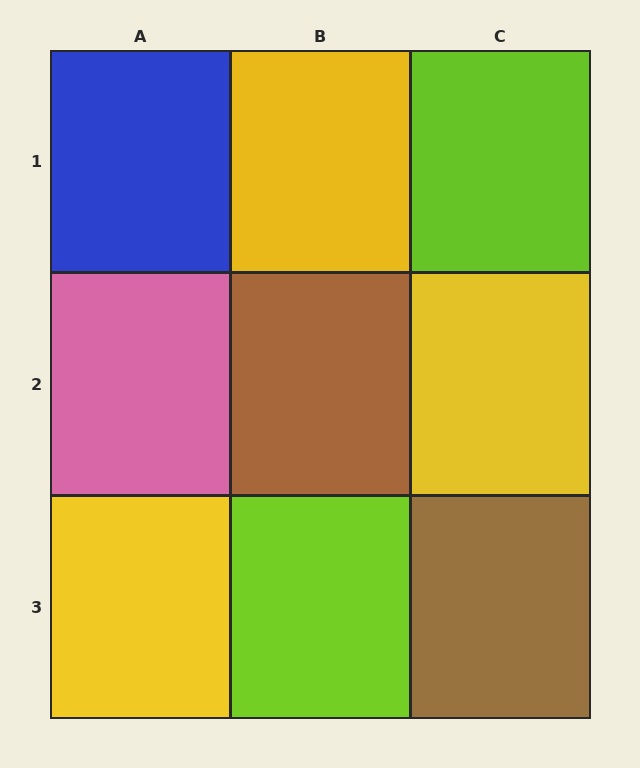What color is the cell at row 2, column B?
Brown.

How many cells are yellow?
3 cells are yellow.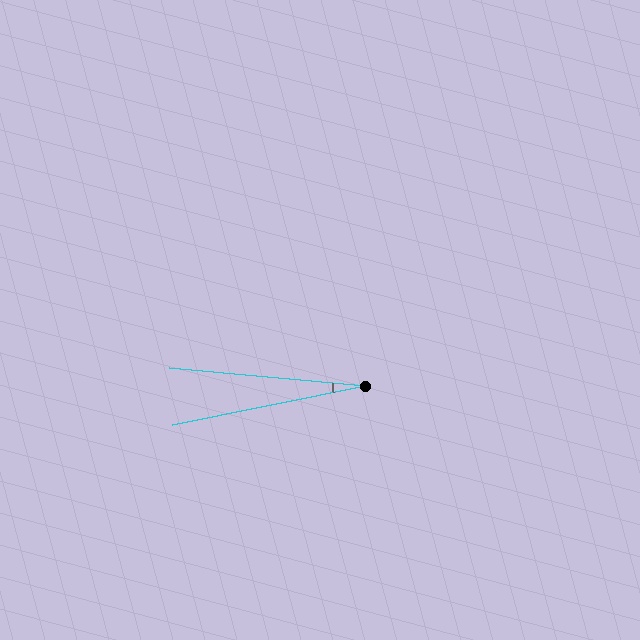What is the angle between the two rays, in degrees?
Approximately 17 degrees.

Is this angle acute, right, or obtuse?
It is acute.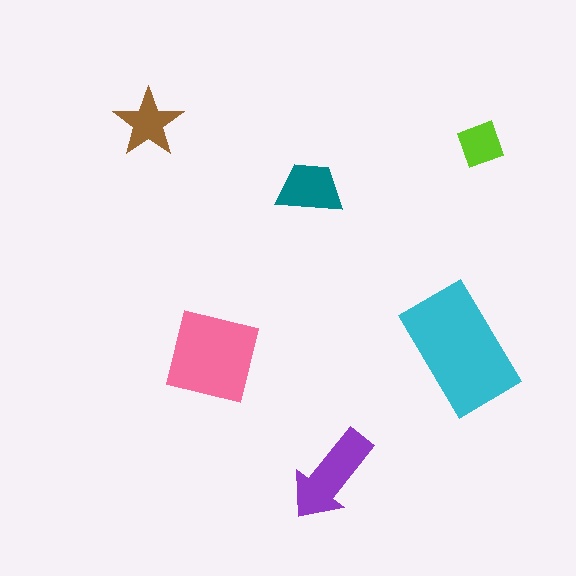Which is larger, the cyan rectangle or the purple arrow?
The cyan rectangle.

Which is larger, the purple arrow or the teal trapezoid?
The purple arrow.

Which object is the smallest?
The lime square.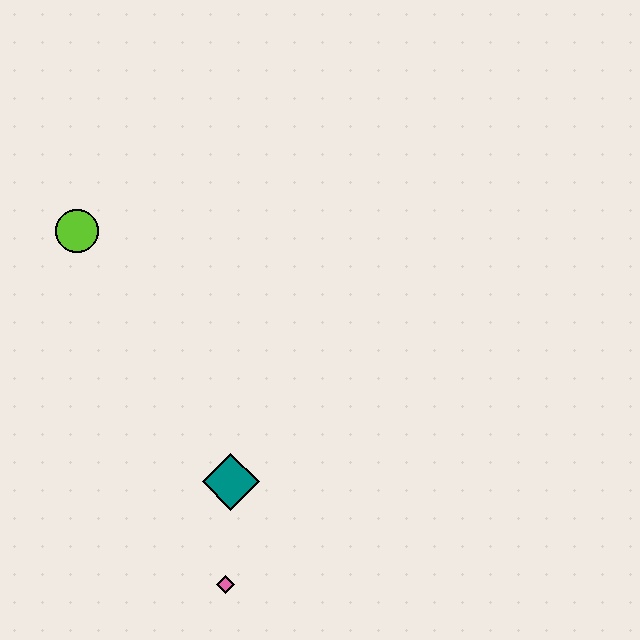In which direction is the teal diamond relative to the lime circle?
The teal diamond is below the lime circle.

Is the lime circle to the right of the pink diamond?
No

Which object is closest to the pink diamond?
The teal diamond is closest to the pink diamond.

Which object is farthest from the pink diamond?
The lime circle is farthest from the pink diamond.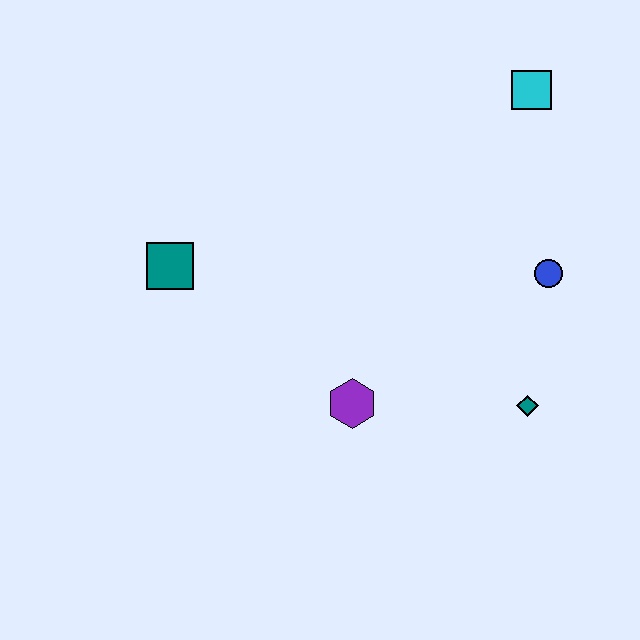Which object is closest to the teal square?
The purple hexagon is closest to the teal square.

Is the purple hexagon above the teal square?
No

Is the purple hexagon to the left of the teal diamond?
Yes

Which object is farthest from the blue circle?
The teal square is farthest from the blue circle.